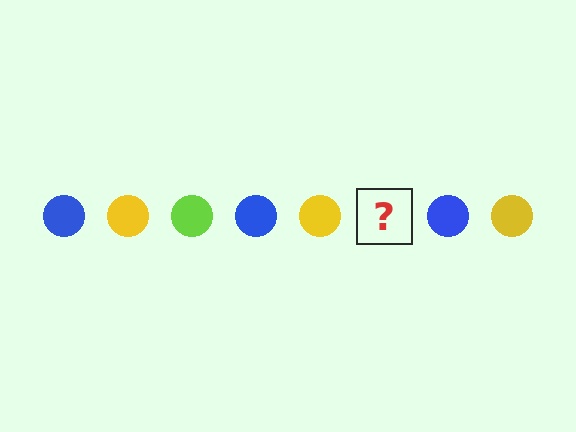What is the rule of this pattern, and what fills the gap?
The rule is that the pattern cycles through blue, yellow, lime circles. The gap should be filled with a lime circle.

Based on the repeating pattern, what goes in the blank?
The blank should be a lime circle.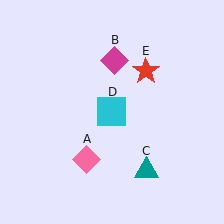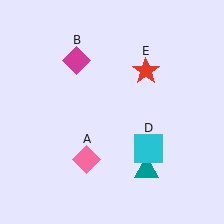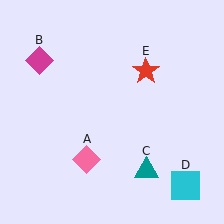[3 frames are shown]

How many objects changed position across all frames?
2 objects changed position: magenta diamond (object B), cyan square (object D).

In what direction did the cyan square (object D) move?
The cyan square (object D) moved down and to the right.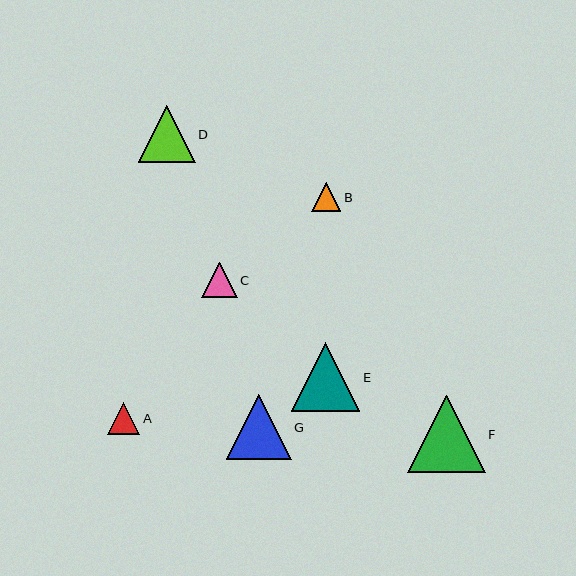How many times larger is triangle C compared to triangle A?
Triangle C is approximately 1.1 times the size of triangle A.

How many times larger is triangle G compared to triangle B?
Triangle G is approximately 2.3 times the size of triangle B.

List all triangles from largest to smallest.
From largest to smallest: F, E, G, D, C, A, B.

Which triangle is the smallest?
Triangle B is the smallest with a size of approximately 29 pixels.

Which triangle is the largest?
Triangle F is the largest with a size of approximately 77 pixels.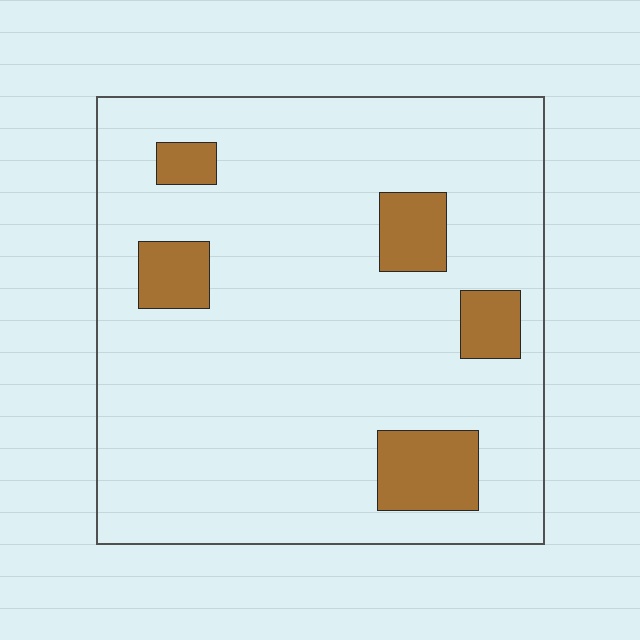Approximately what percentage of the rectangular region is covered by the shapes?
Approximately 15%.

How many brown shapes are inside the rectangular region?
5.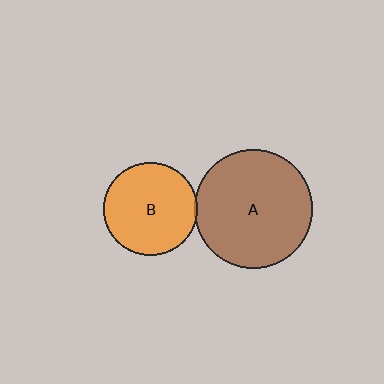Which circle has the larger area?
Circle A (brown).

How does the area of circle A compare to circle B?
Approximately 1.6 times.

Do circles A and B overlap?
Yes.